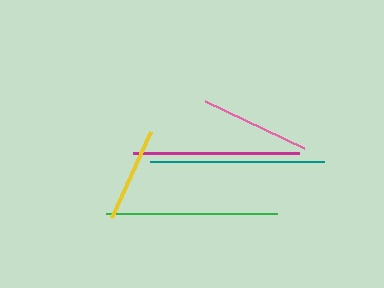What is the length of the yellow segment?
The yellow segment is approximately 95 pixels long.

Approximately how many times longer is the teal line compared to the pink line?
The teal line is approximately 1.6 times the length of the pink line.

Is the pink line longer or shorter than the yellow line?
The pink line is longer than the yellow line.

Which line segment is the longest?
The teal line is the longest at approximately 174 pixels.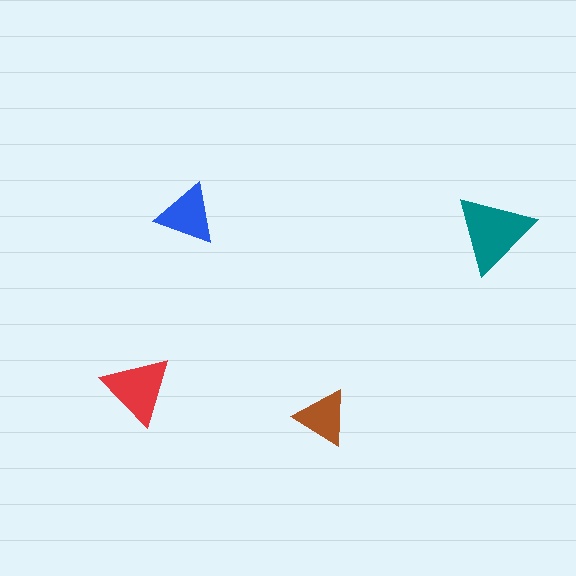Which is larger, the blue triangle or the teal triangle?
The teal one.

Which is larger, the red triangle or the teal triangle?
The teal one.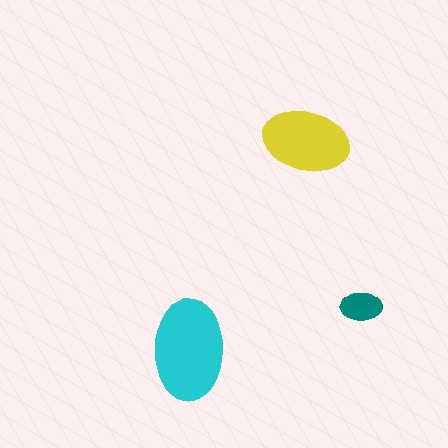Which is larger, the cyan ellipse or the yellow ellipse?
The cyan one.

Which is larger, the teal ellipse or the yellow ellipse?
The yellow one.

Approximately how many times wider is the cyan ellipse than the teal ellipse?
About 2.5 times wider.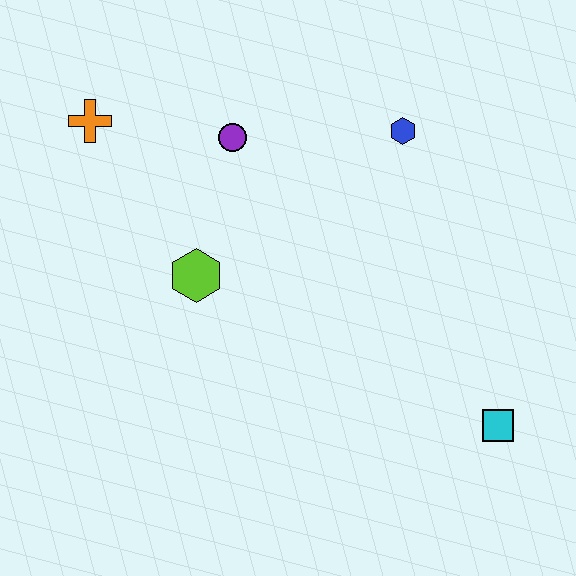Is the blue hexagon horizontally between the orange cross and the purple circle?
No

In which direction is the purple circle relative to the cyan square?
The purple circle is above the cyan square.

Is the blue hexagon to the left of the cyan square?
Yes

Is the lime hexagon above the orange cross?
No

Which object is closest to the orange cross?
The purple circle is closest to the orange cross.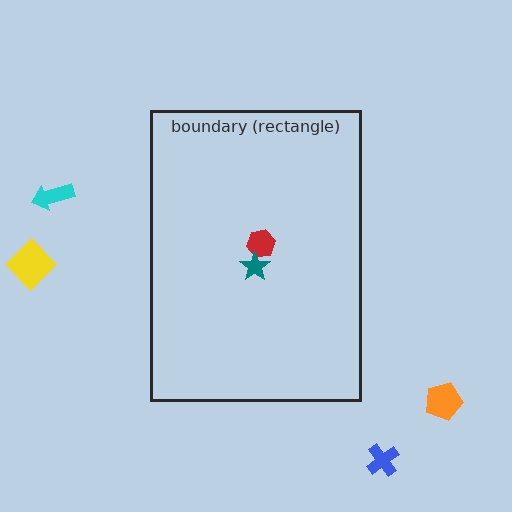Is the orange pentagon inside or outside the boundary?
Outside.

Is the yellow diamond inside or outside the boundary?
Outside.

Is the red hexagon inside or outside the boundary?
Inside.